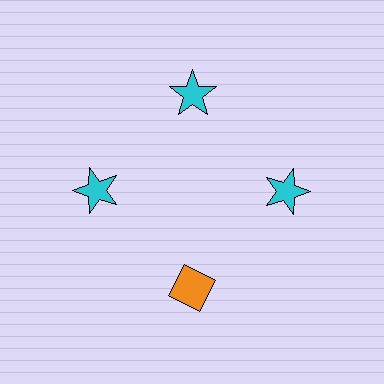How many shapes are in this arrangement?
There are 4 shapes arranged in a ring pattern.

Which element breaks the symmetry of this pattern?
The orange diamond at roughly the 6 o'clock position breaks the symmetry. All other shapes are cyan stars.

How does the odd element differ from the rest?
It differs in both color (orange instead of cyan) and shape (diamond instead of star).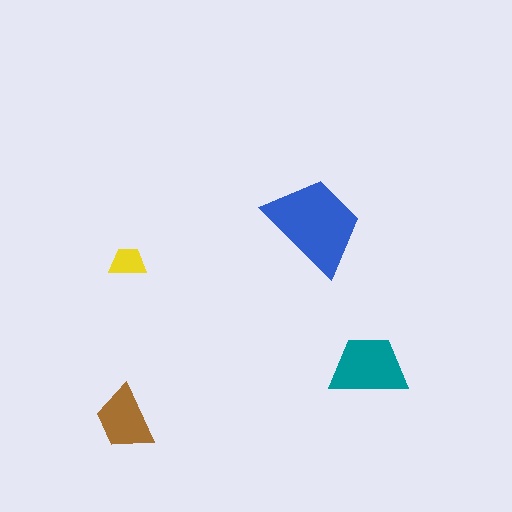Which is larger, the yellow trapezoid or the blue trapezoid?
The blue one.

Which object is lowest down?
The brown trapezoid is bottommost.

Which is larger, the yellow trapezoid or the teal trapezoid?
The teal one.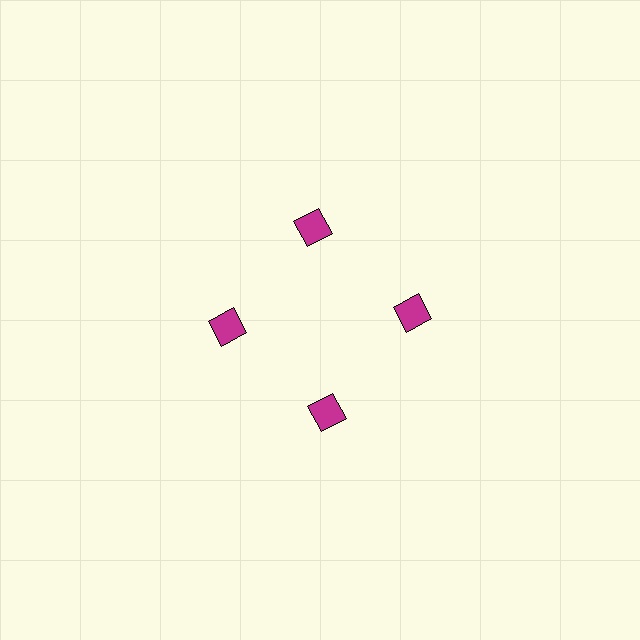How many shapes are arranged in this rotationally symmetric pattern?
There are 4 shapes, arranged in 4 groups of 1.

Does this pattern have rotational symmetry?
Yes, this pattern has 4-fold rotational symmetry. It looks the same after rotating 90 degrees around the center.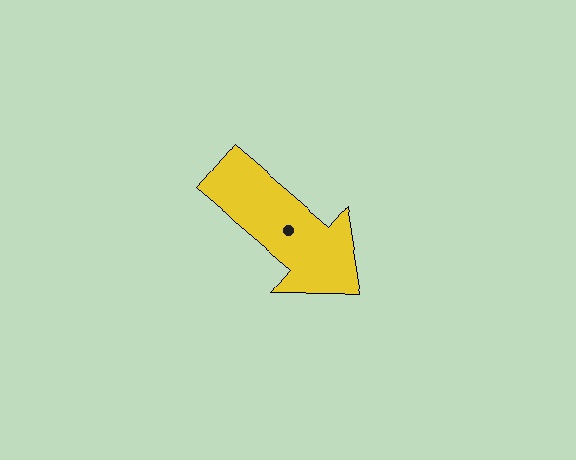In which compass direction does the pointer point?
Southeast.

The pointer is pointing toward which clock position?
Roughly 4 o'clock.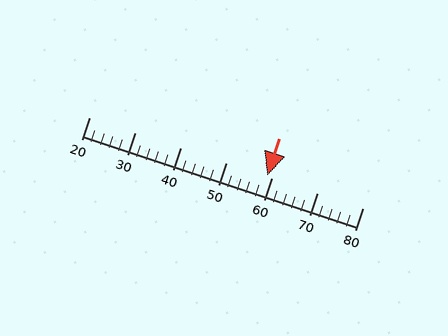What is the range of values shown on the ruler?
The ruler shows values from 20 to 80.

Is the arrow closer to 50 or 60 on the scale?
The arrow is closer to 60.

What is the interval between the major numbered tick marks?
The major tick marks are spaced 10 units apart.